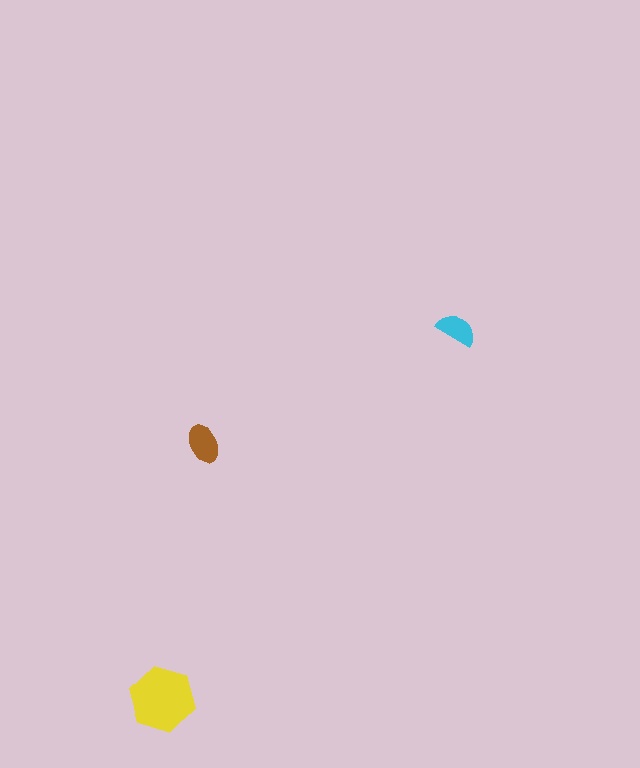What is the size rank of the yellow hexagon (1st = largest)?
1st.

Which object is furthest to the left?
The yellow hexagon is leftmost.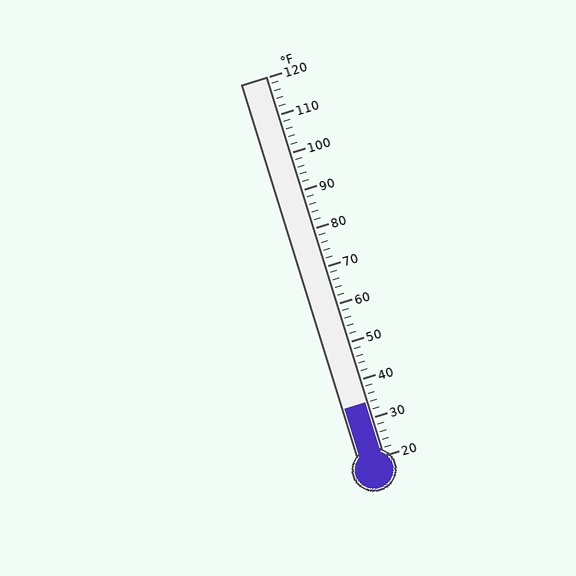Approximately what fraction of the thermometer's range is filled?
The thermometer is filled to approximately 15% of its range.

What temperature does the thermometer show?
The thermometer shows approximately 34°F.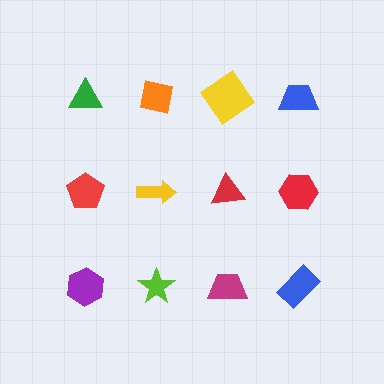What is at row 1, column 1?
A green triangle.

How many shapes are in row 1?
4 shapes.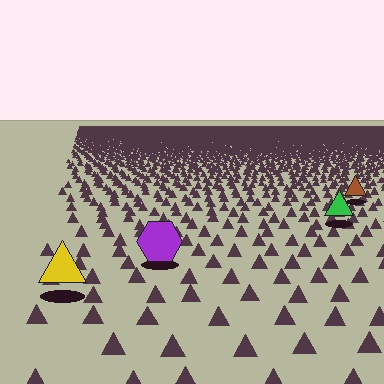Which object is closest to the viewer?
The yellow triangle is closest. The texture marks near it are larger and more spread out.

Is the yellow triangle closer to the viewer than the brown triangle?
Yes. The yellow triangle is closer — you can tell from the texture gradient: the ground texture is coarser near it.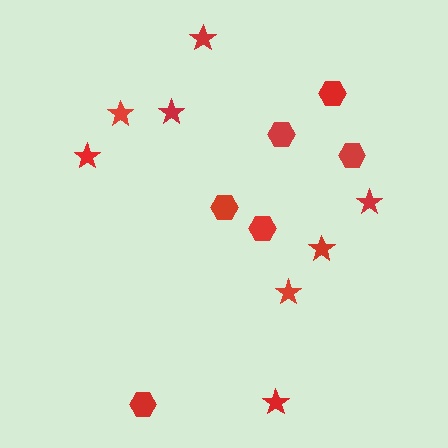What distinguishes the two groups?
There are 2 groups: one group of stars (8) and one group of hexagons (6).